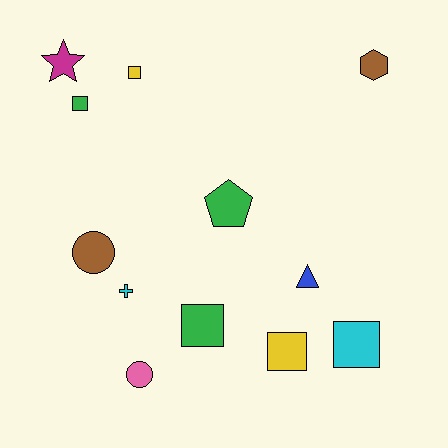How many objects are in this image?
There are 12 objects.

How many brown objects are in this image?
There are 2 brown objects.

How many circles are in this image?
There are 2 circles.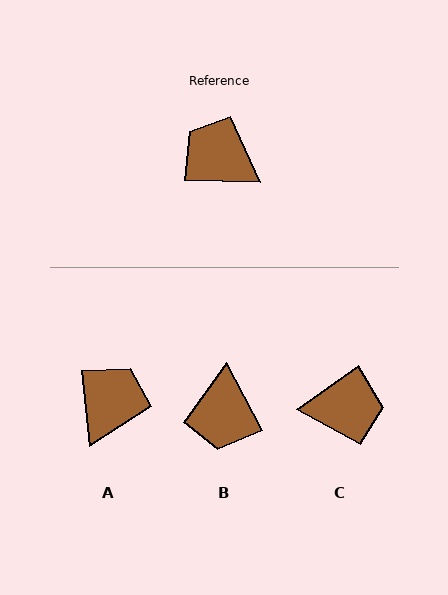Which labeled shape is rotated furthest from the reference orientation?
C, about 143 degrees away.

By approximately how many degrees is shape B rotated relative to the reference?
Approximately 120 degrees counter-clockwise.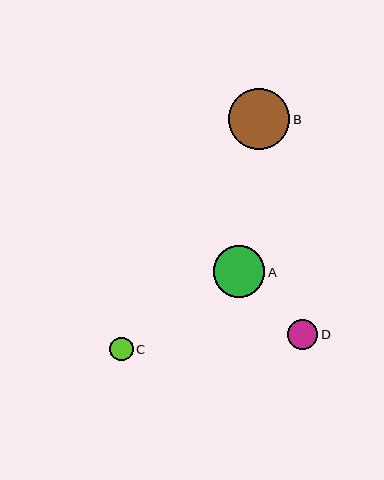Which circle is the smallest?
Circle C is the smallest with a size of approximately 24 pixels.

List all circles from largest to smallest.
From largest to smallest: B, A, D, C.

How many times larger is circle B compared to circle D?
Circle B is approximately 2.0 times the size of circle D.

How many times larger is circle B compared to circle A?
Circle B is approximately 1.2 times the size of circle A.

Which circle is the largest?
Circle B is the largest with a size of approximately 61 pixels.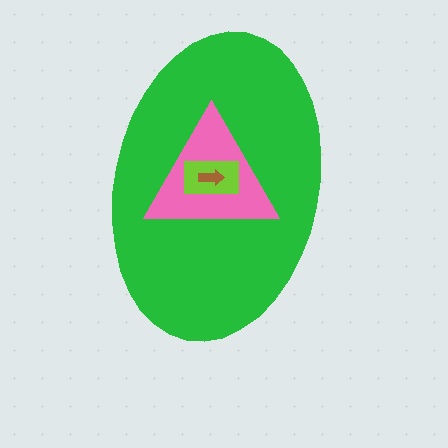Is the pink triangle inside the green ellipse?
Yes.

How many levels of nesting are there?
4.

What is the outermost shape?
The green ellipse.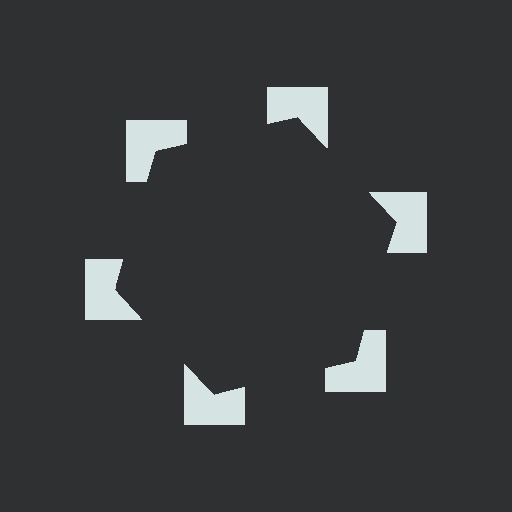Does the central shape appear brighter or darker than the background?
It typically appears slightly darker than the background, even though no actual brightness change is drawn.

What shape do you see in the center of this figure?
An illusory hexagon — its edges are inferred from the aligned wedge cuts in the notched squares, not physically drawn.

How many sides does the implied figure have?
6 sides.